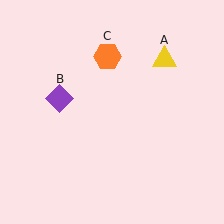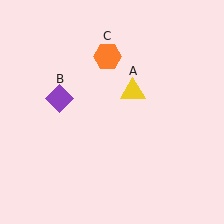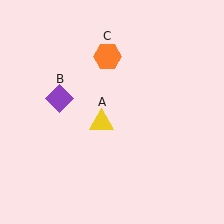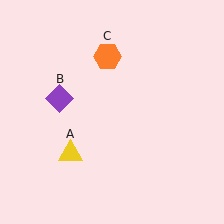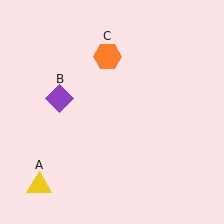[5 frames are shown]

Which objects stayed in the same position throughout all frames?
Purple diamond (object B) and orange hexagon (object C) remained stationary.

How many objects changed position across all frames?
1 object changed position: yellow triangle (object A).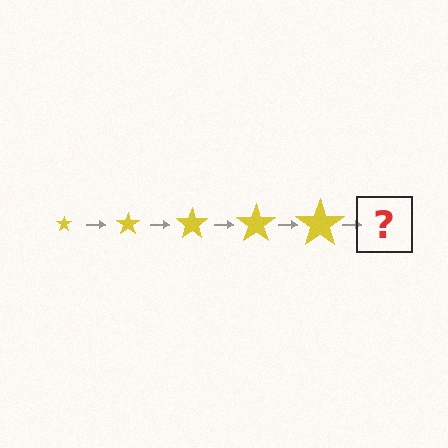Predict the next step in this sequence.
The next step is a yellow star, larger than the previous one.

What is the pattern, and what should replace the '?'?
The pattern is that the star gets progressively larger each step. The '?' should be a yellow star, larger than the previous one.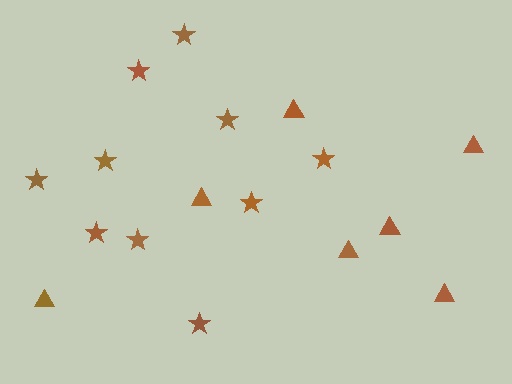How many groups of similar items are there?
There are 2 groups: one group of triangles (7) and one group of stars (10).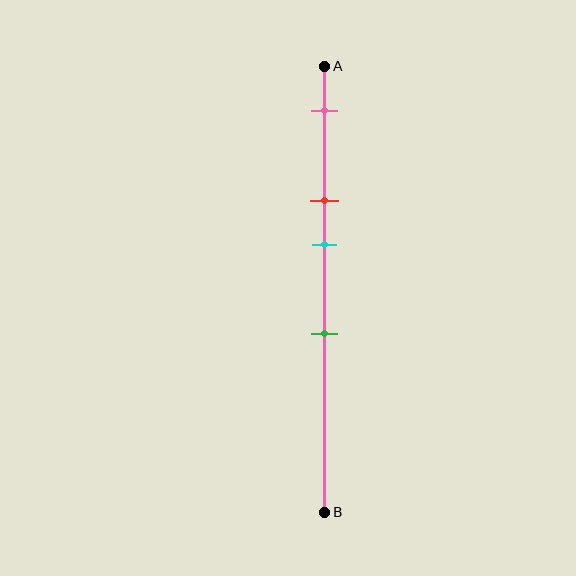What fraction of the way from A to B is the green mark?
The green mark is approximately 60% (0.6) of the way from A to B.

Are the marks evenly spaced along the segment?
No, the marks are not evenly spaced.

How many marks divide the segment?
There are 4 marks dividing the segment.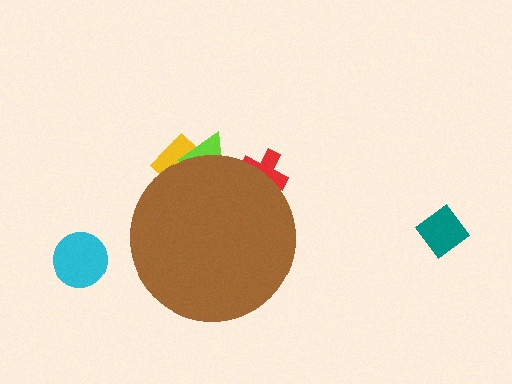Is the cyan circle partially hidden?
No, the cyan circle is fully visible.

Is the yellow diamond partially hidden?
Yes, the yellow diamond is partially hidden behind the brown circle.